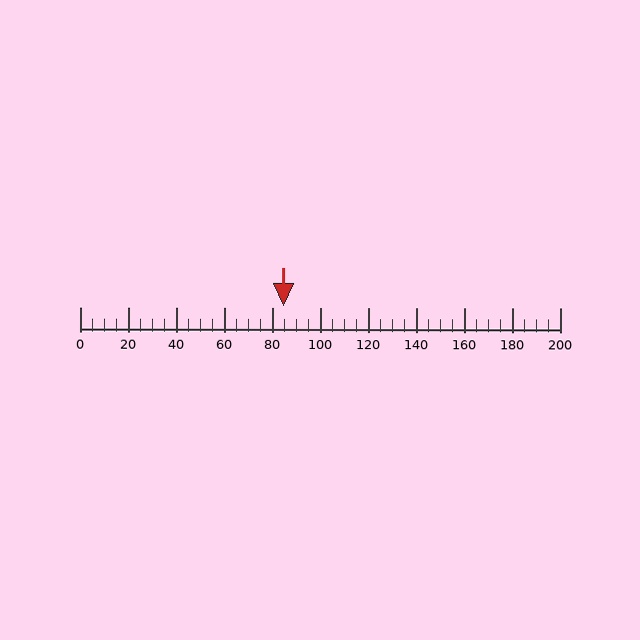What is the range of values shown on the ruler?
The ruler shows values from 0 to 200.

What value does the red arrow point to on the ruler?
The red arrow points to approximately 85.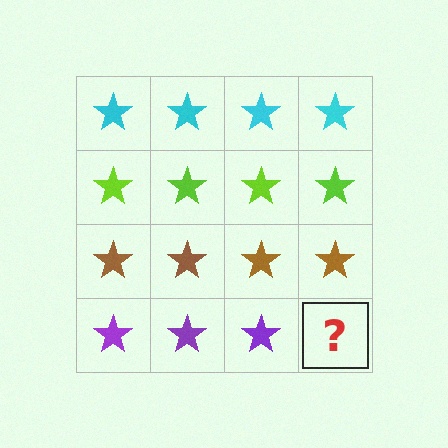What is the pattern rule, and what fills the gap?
The rule is that each row has a consistent color. The gap should be filled with a purple star.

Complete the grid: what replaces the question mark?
The question mark should be replaced with a purple star.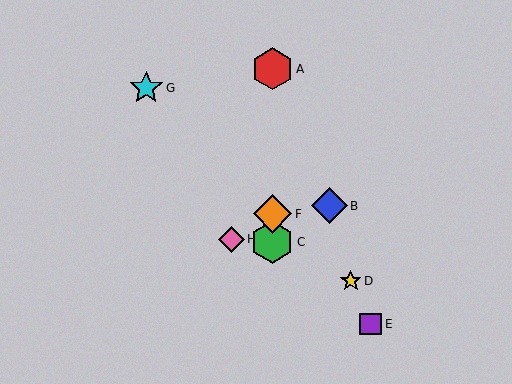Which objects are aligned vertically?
Objects A, C, F are aligned vertically.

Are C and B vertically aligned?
No, C is at x≈272 and B is at x≈329.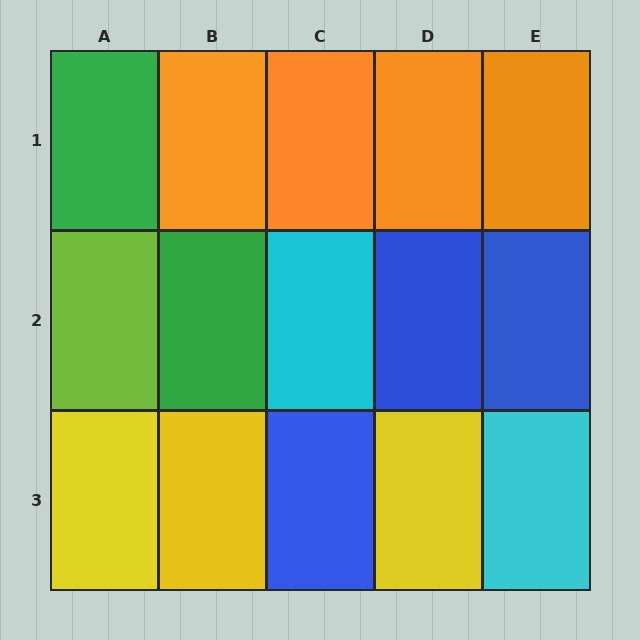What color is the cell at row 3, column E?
Cyan.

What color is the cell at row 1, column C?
Orange.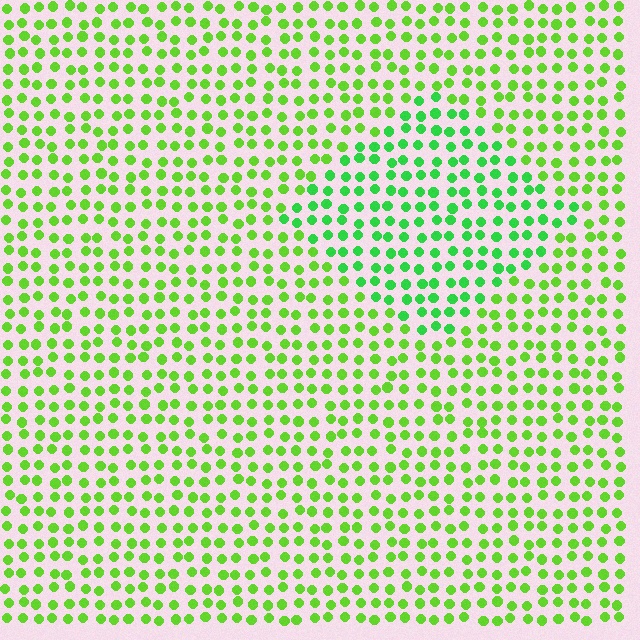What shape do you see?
I see a diamond.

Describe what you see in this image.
The image is filled with small lime elements in a uniform arrangement. A diamond-shaped region is visible where the elements are tinted to a slightly different hue, forming a subtle color boundary.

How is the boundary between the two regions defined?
The boundary is defined purely by a slight shift in hue (about 28 degrees). Spacing, size, and orientation are identical on both sides.